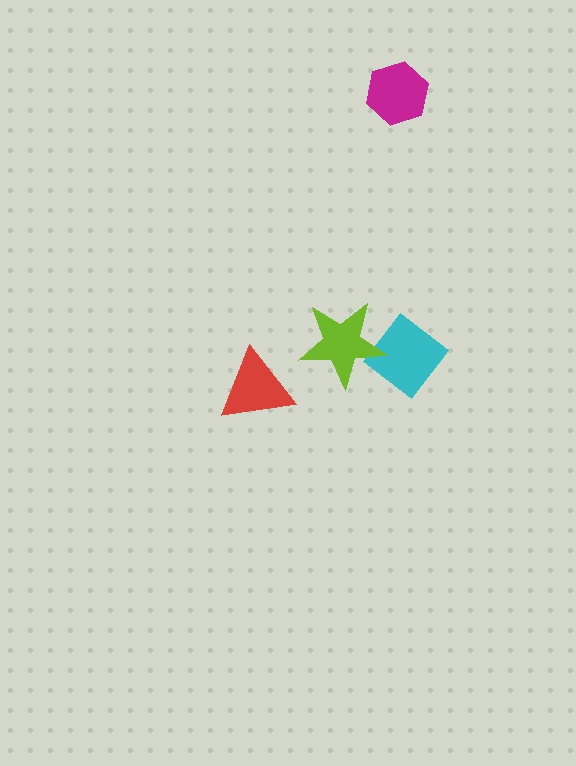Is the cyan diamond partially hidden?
Yes, it is partially covered by another shape.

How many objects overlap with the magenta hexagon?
0 objects overlap with the magenta hexagon.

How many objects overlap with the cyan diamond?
1 object overlaps with the cyan diamond.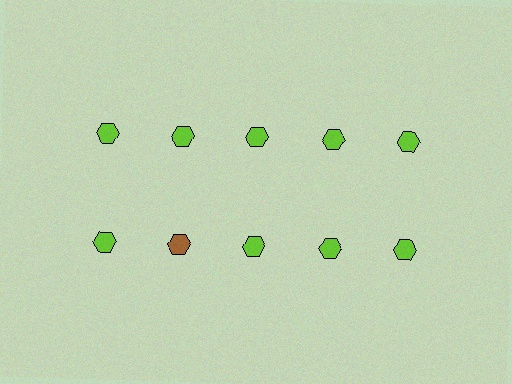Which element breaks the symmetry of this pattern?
The brown hexagon in the second row, second from left column breaks the symmetry. All other shapes are lime hexagons.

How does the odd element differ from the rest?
It has a different color: brown instead of lime.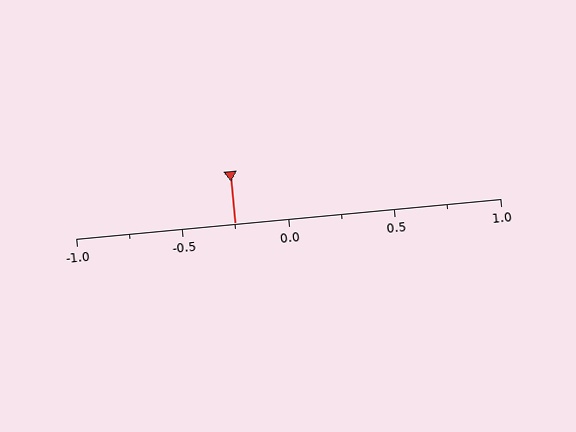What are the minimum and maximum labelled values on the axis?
The axis runs from -1.0 to 1.0.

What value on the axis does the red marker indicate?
The marker indicates approximately -0.25.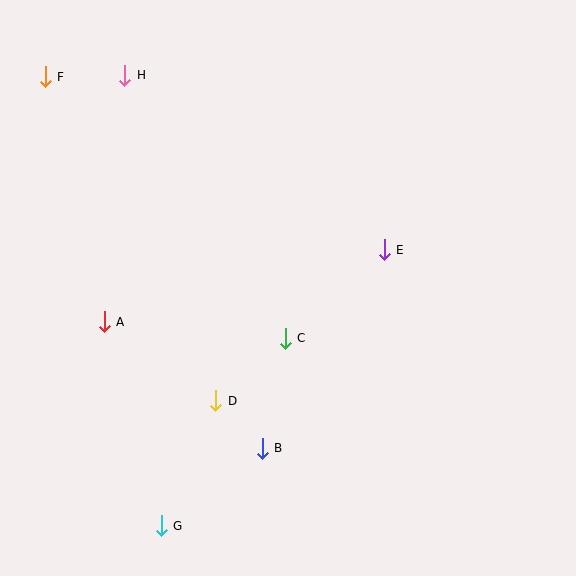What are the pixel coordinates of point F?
Point F is at (45, 77).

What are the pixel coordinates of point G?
Point G is at (161, 526).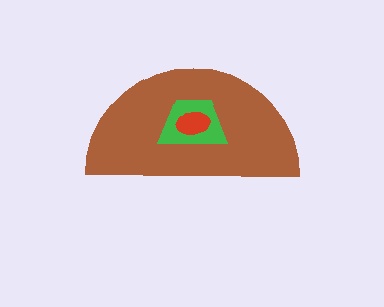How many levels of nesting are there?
3.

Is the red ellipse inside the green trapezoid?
Yes.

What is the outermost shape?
The brown semicircle.